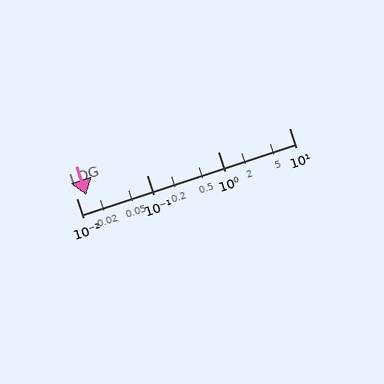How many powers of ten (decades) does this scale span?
The scale spans 3 decades, from 0.01 to 10.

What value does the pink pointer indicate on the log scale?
The pointer indicates approximately 0.014.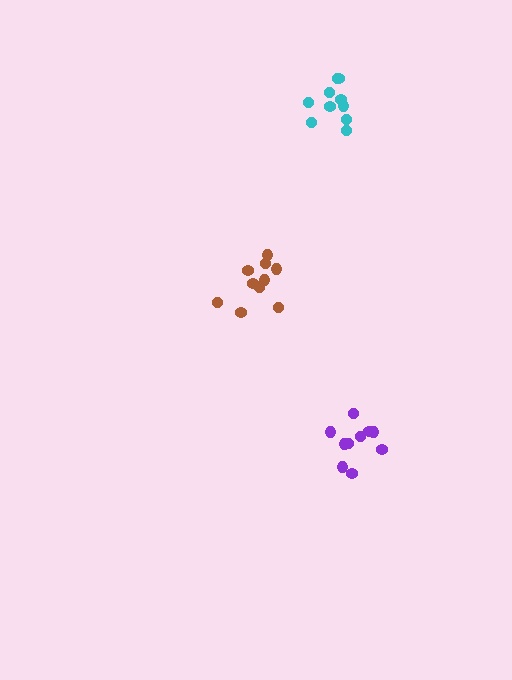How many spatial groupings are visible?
There are 3 spatial groupings.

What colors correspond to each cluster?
The clusters are colored: purple, cyan, brown.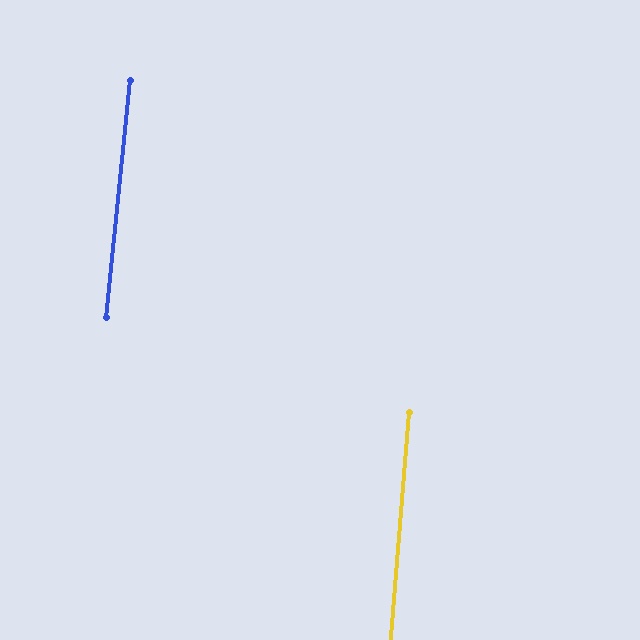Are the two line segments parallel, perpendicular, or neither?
Parallel — their directions differ by only 1.5°.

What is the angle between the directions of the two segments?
Approximately 2 degrees.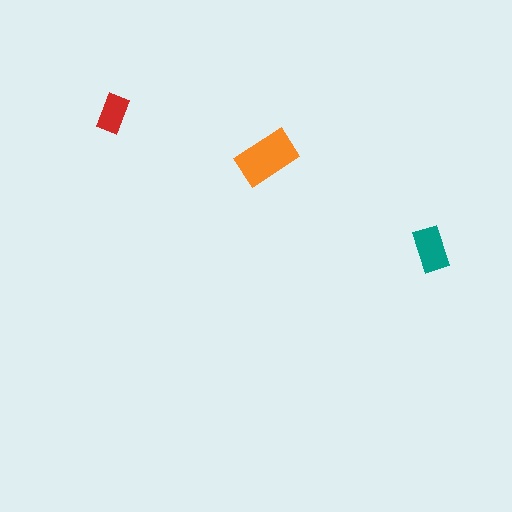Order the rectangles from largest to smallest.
the orange one, the teal one, the red one.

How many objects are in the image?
There are 3 objects in the image.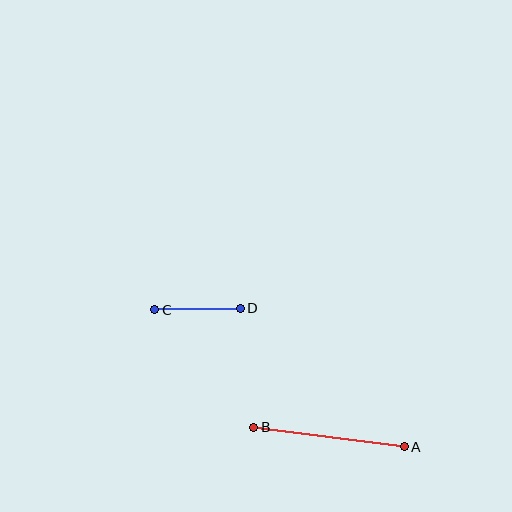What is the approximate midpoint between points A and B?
The midpoint is at approximately (329, 437) pixels.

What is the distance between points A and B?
The distance is approximately 151 pixels.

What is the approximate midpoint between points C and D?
The midpoint is at approximately (198, 309) pixels.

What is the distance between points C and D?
The distance is approximately 85 pixels.